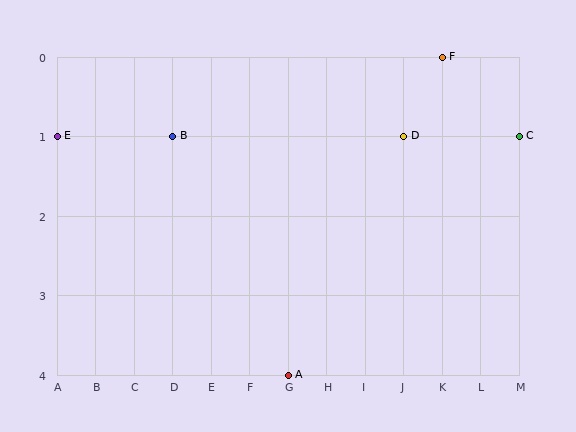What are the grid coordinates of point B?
Point B is at grid coordinates (D, 1).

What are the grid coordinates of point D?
Point D is at grid coordinates (J, 1).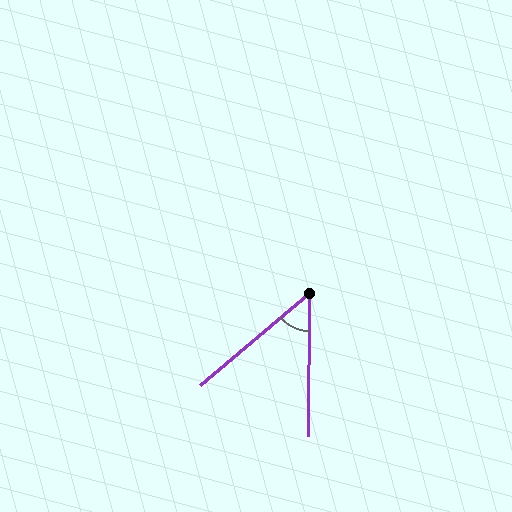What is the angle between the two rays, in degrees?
Approximately 50 degrees.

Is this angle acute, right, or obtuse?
It is acute.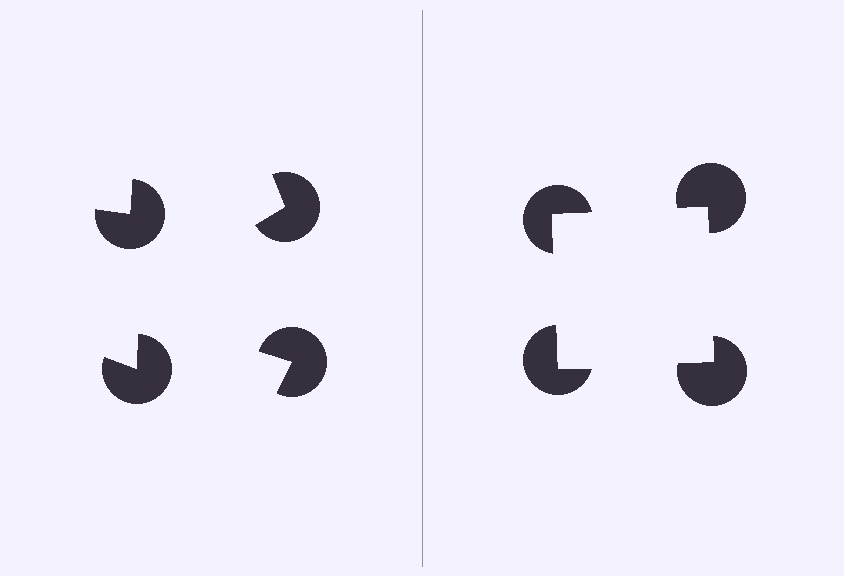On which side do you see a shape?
An illusory square appears on the right side. On the left side the wedge cuts are rotated, so no coherent shape forms.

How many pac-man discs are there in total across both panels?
8 — 4 on each side.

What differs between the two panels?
The pac-man discs are positioned identically on both sides; only the wedge orientations differ. On the right they align to a square; on the left they are misaligned.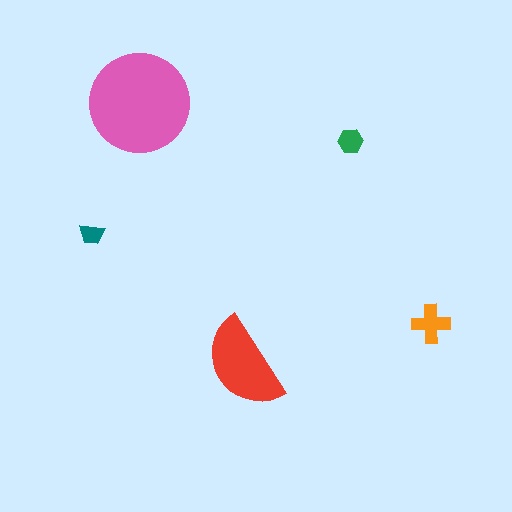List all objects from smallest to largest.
The teal trapezoid, the green hexagon, the orange cross, the red semicircle, the pink circle.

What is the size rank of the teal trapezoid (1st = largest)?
5th.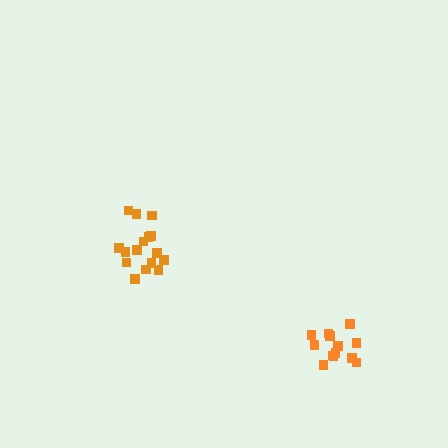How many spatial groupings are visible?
There are 2 spatial groupings.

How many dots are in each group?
Group 1: 13 dots, Group 2: 16 dots (29 total).